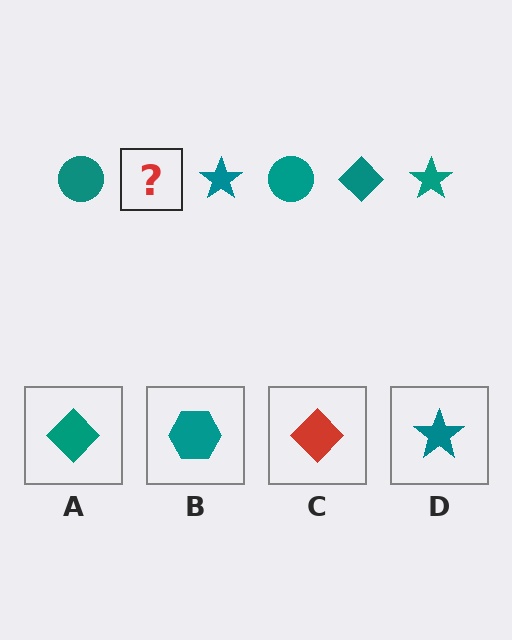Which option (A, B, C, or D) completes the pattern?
A.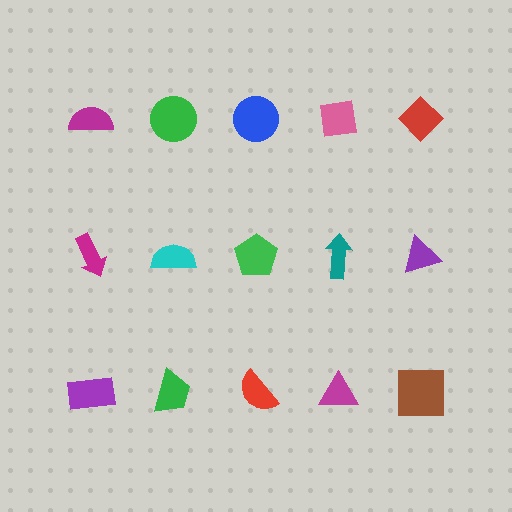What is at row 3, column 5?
A brown square.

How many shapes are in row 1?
5 shapes.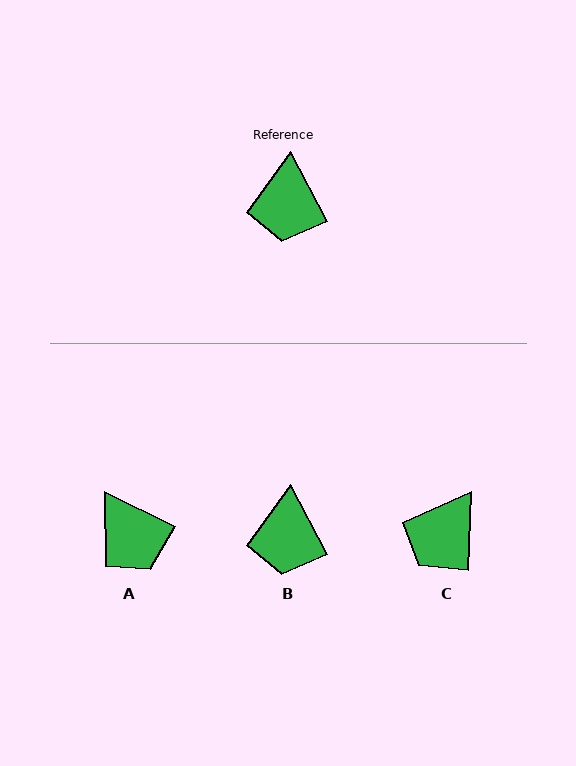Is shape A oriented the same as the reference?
No, it is off by about 36 degrees.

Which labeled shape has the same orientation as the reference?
B.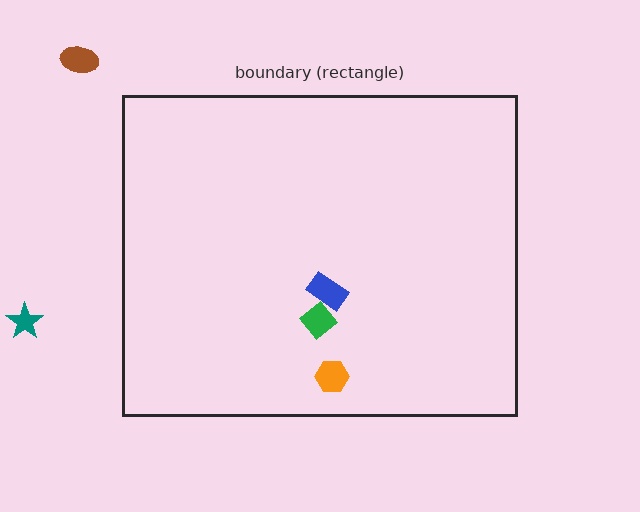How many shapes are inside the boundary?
3 inside, 2 outside.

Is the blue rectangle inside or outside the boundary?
Inside.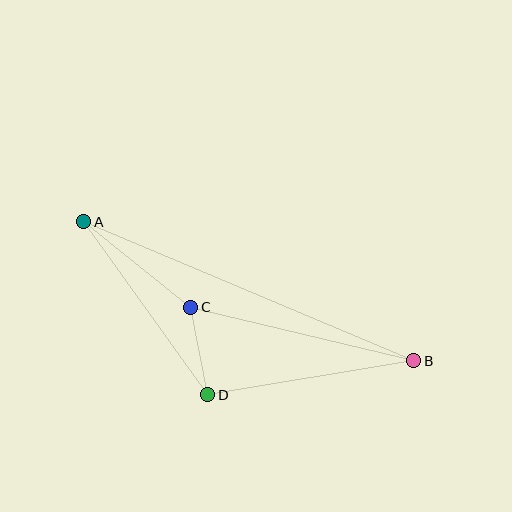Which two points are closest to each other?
Points C and D are closest to each other.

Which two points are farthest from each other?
Points A and B are farthest from each other.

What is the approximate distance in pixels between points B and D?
The distance between B and D is approximately 209 pixels.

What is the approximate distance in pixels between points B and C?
The distance between B and C is approximately 230 pixels.